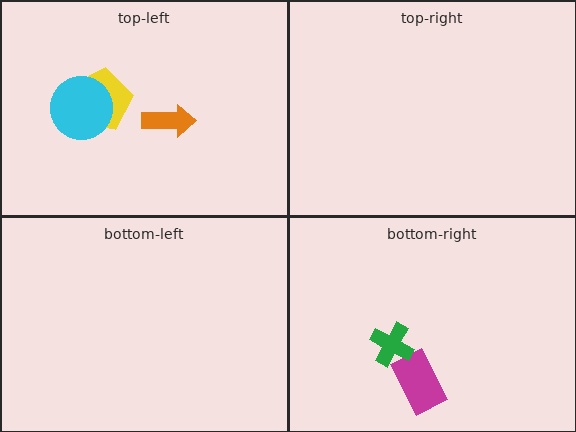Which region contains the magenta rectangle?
The bottom-right region.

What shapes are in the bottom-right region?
The magenta rectangle, the green cross.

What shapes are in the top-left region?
The yellow pentagon, the orange arrow, the cyan circle.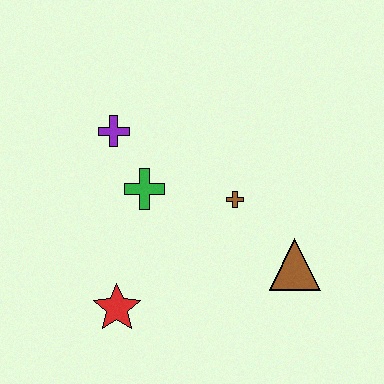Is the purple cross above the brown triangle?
Yes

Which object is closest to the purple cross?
The green cross is closest to the purple cross.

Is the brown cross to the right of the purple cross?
Yes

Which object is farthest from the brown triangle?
The purple cross is farthest from the brown triangle.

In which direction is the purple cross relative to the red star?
The purple cross is above the red star.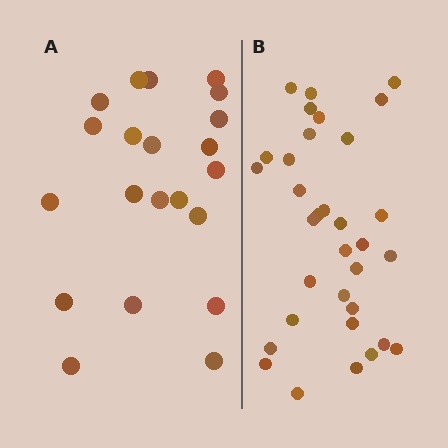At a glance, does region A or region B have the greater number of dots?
Region B (the right region) has more dots.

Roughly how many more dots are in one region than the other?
Region B has roughly 12 or so more dots than region A.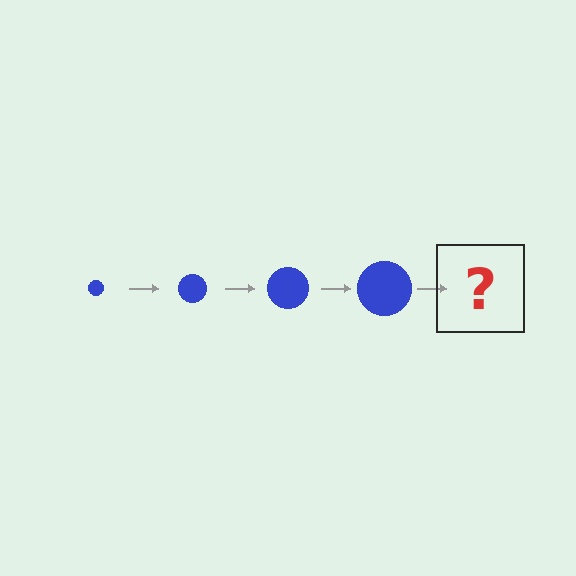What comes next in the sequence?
The next element should be a blue circle, larger than the previous one.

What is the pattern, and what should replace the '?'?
The pattern is that the circle gets progressively larger each step. The '?' should be a blue circle, larger than the previous one.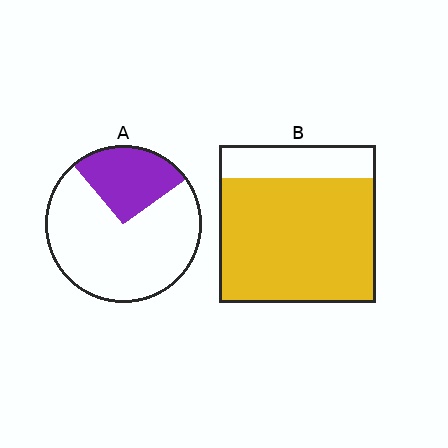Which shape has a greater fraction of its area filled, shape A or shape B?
Shape B.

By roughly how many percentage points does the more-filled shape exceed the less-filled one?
By roughly 55 percentage points (B over A).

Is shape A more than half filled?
No.